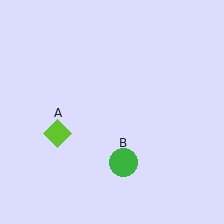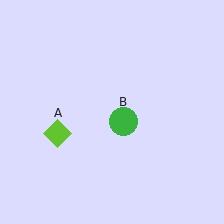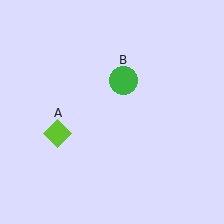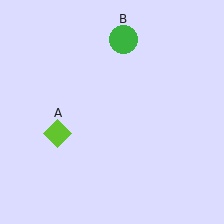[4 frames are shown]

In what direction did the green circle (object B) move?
The green circle (object B) moved up.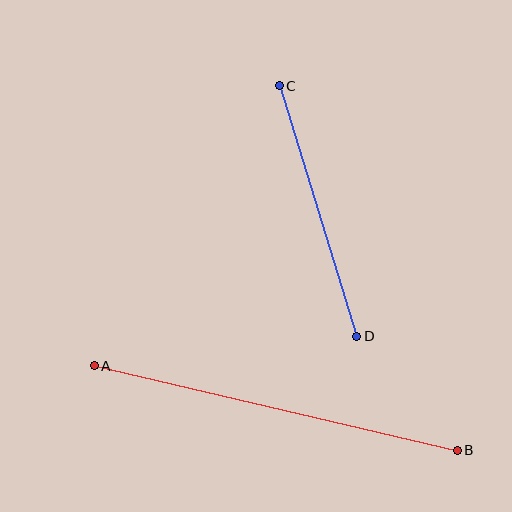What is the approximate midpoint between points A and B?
The midpoint is at approximately (276, 408) pixels.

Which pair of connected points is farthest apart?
Points A and B are farthest apart.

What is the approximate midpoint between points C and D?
The midpoint is at approximately (318, 211) pixels.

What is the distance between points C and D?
The distance is approximately 262 pixels.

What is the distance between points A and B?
The distance is approximately 373 pixels.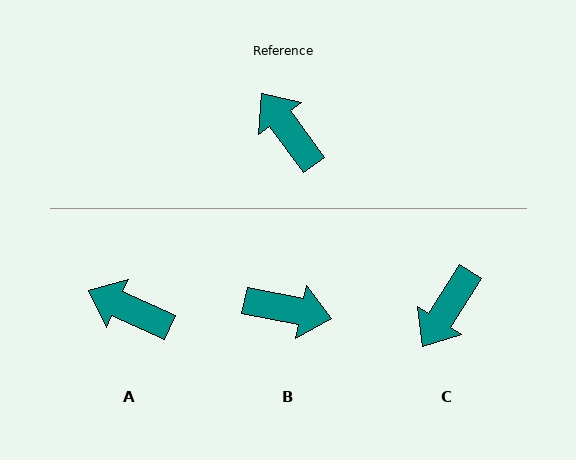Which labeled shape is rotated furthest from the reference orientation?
B, about 138 degrees away.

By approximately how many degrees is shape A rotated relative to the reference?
Approximately 29 degrees counter-clockwise.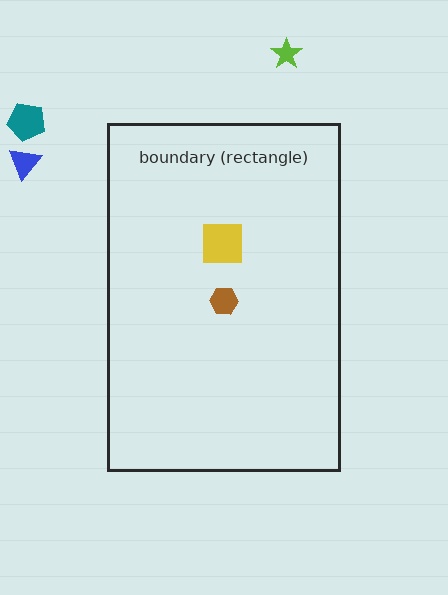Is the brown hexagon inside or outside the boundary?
Inside.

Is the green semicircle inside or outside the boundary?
Inside.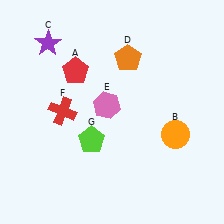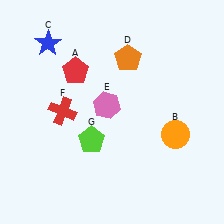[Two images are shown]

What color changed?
The star (C) changed from purple in Image 1 to blue in Image 2.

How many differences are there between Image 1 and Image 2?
There is 1 difference between the two images.